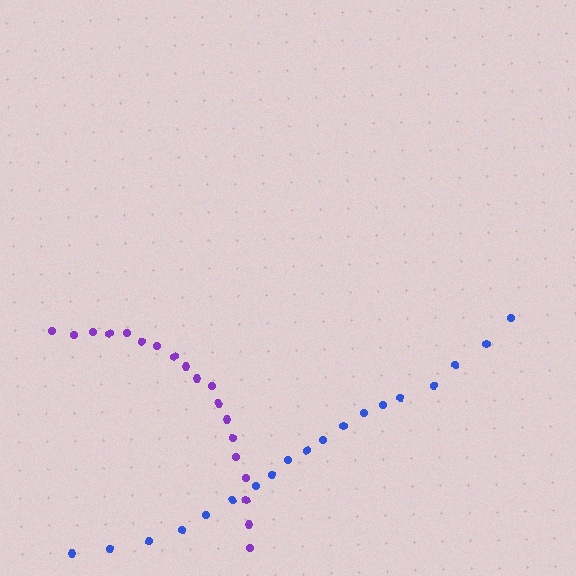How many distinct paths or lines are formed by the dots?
There are 2 distinct paths.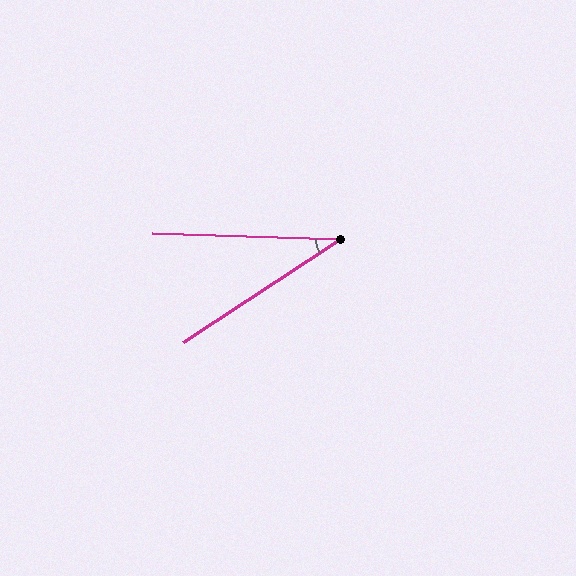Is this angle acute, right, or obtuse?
It is acute.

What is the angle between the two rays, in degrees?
Approximately 35 degrees.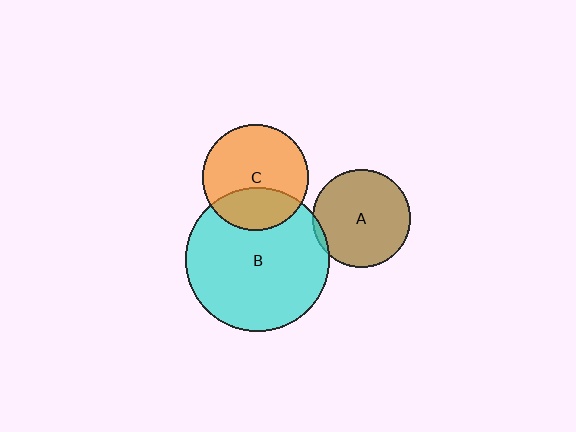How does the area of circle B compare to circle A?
Approximately 2.2 times.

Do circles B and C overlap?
Yes.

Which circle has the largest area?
Circle B (cyan).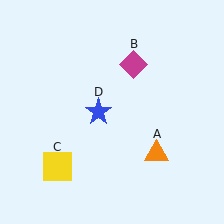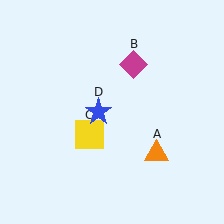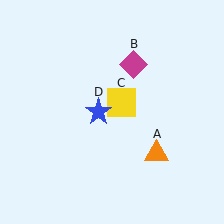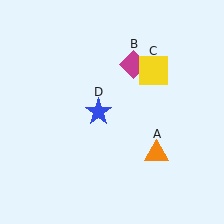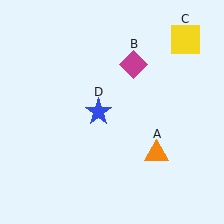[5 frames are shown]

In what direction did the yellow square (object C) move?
The yellow square (object C) moved up and to the right.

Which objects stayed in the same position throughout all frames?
Orange triangle (object A) and magenta diamond (object B) and blue star (object D) remained stationary.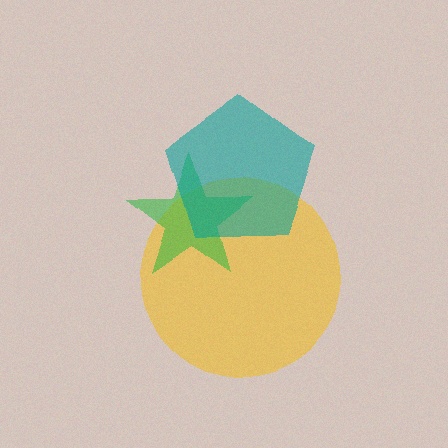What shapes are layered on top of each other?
The layered shapes are: a yellow circle, a green star, a teal pentagon.